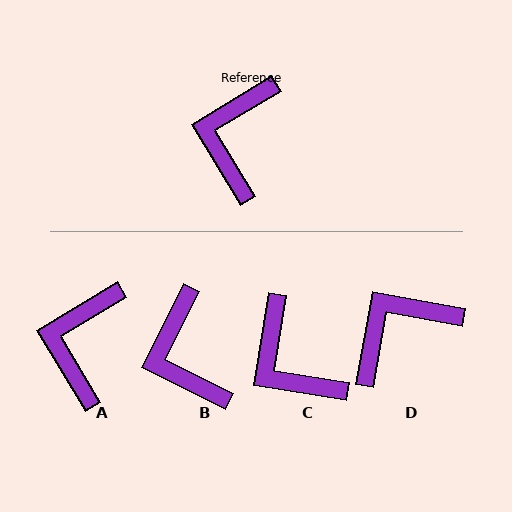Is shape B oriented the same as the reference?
No, it is off by about 32 degrees.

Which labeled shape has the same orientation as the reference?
A.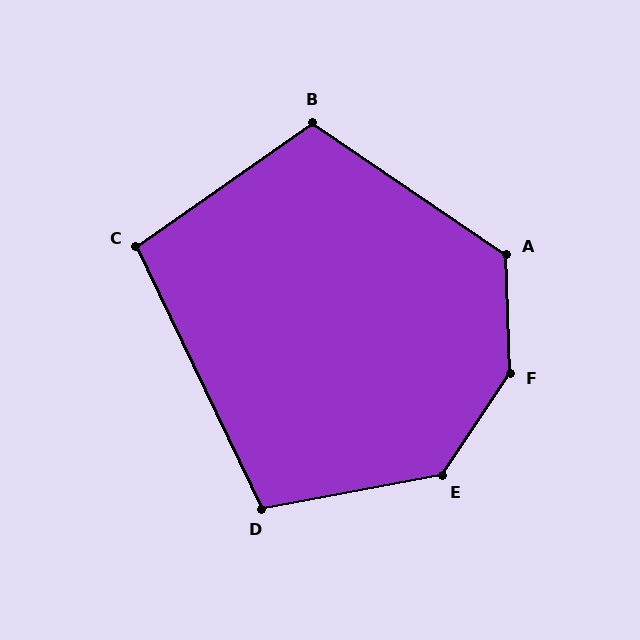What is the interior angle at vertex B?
Approximately 111 degrees (obtuse).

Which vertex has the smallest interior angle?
C, at approximately 100 degrees.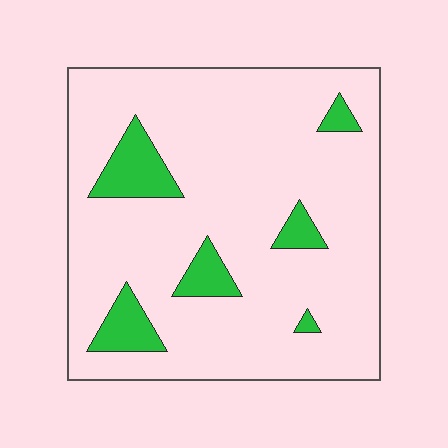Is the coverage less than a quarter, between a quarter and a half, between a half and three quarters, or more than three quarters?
Less than a quarter.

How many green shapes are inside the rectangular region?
6.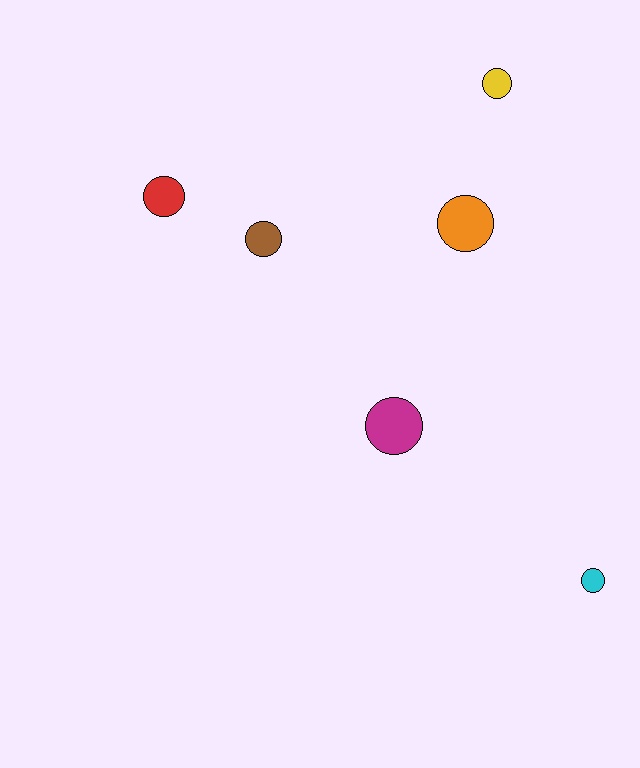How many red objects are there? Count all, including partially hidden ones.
There is 1 red object.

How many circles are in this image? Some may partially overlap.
There are 6 circles.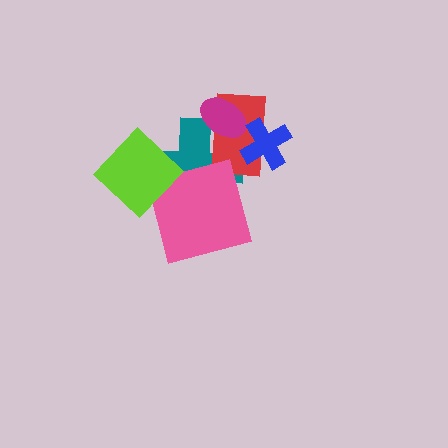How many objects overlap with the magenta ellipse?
2 objects overlap with the magenta ellipse.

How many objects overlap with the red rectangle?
3 objects overlap with the red rectangle.